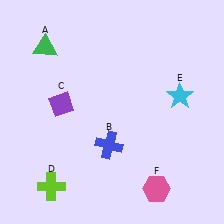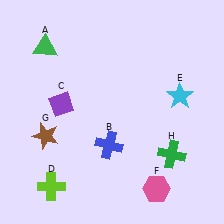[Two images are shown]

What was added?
A brown star (G), a green cross (H) were added in Image 2.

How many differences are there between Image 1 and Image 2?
There are 2 differences between the two images.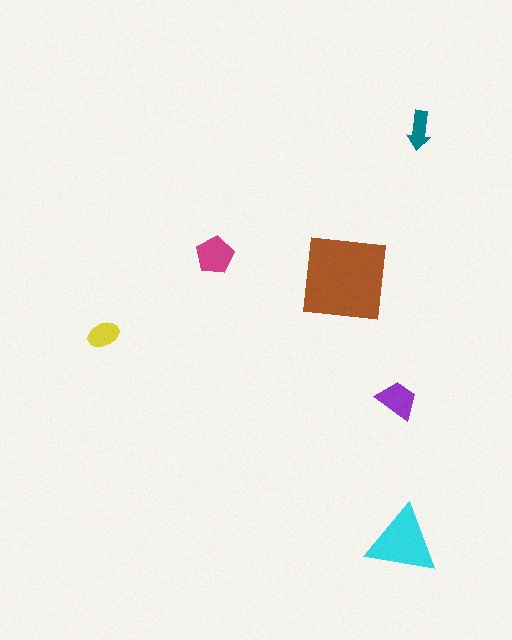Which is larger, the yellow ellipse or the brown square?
The brown square.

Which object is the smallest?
The teal arrow.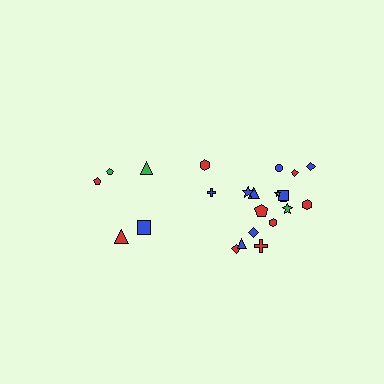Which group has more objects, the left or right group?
The right group.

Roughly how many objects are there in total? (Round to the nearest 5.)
Roughly 25 objects in total.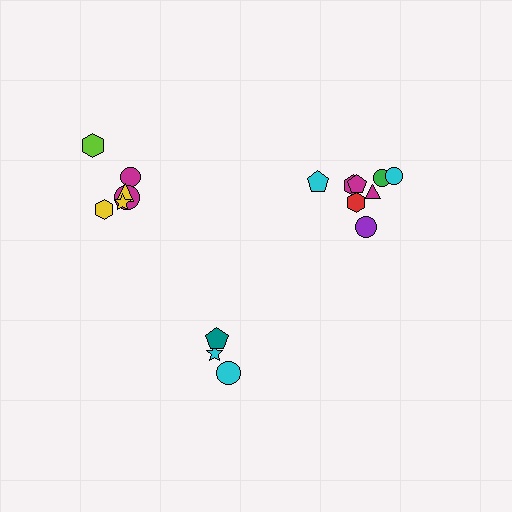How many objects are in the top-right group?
There are 8 objects.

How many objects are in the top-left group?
There are 6 objects.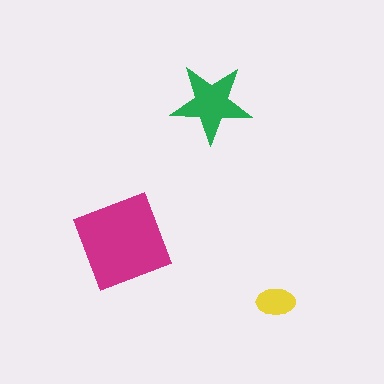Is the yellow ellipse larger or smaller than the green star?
Smaller.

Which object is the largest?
The magenta diamond.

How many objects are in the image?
There are 3 objects in the image.